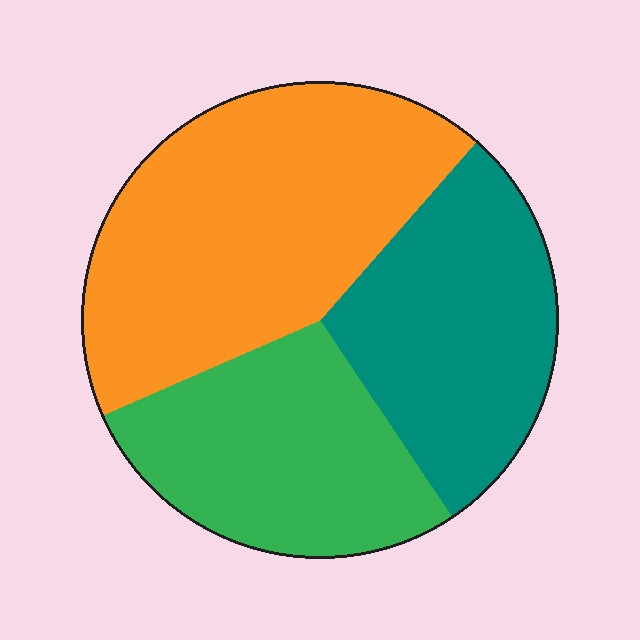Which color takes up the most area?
Orange, at roughly 45%.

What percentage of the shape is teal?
Teal covers about 30% of the shape.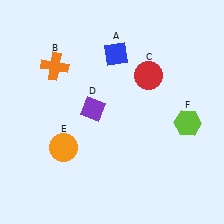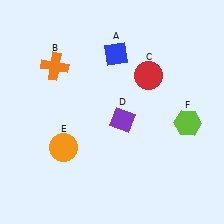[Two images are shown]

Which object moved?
The purple diamond (D) moved right.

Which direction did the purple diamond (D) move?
The purple diamond (D) moved right.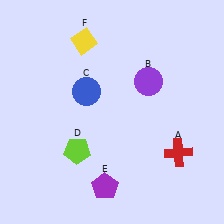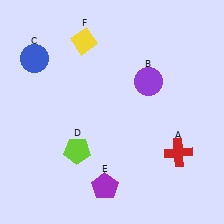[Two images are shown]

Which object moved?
The blue circle (C) moved left.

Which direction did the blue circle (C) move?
The blue circle (C) moved left.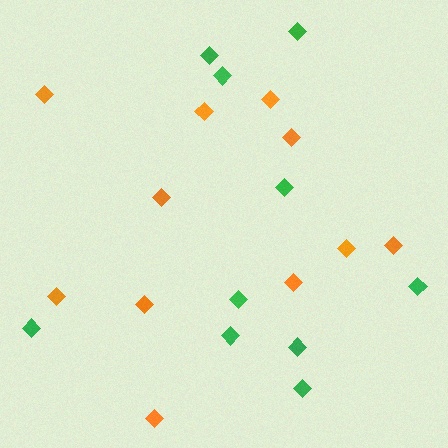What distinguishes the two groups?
There are 2 groups: one group of green diamonds (10) and one group of orange diamonds (11).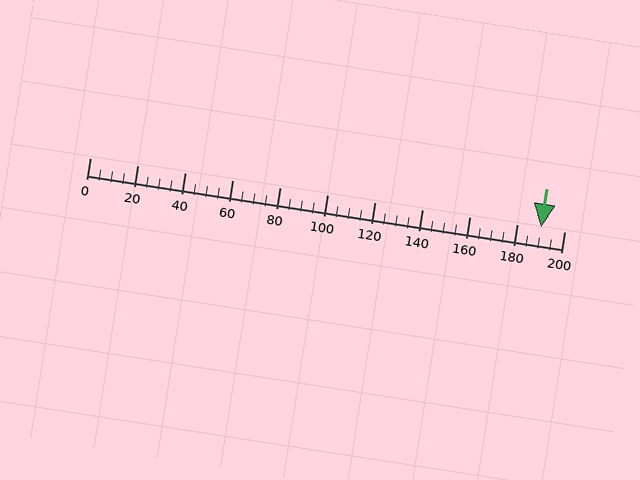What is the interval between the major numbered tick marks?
The major tick marks are spaced 20 units apart.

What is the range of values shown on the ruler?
The ruler shows values from 0 to 200.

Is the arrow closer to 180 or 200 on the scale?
The arrow is closer to 200.